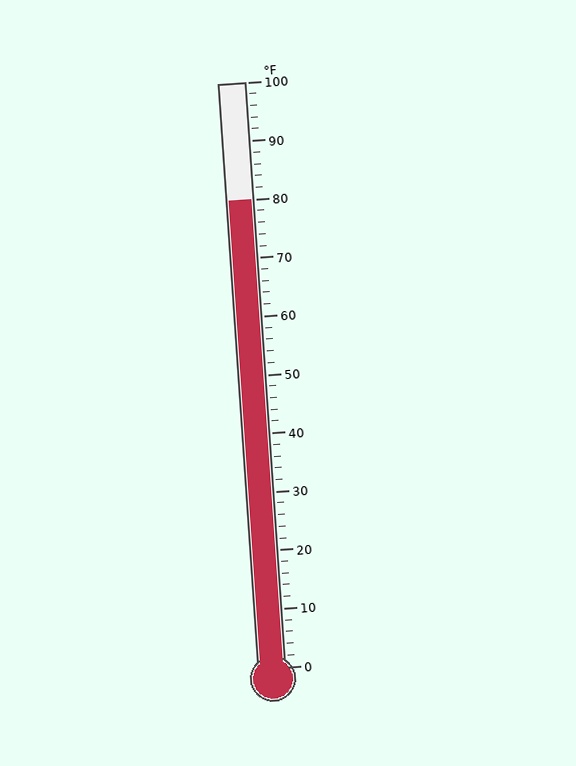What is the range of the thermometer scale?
The thermometer scale ranges from 0°F to 100°F.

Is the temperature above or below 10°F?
The temperature is above 10°F.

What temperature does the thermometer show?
The thermometer shows approximately 80°F.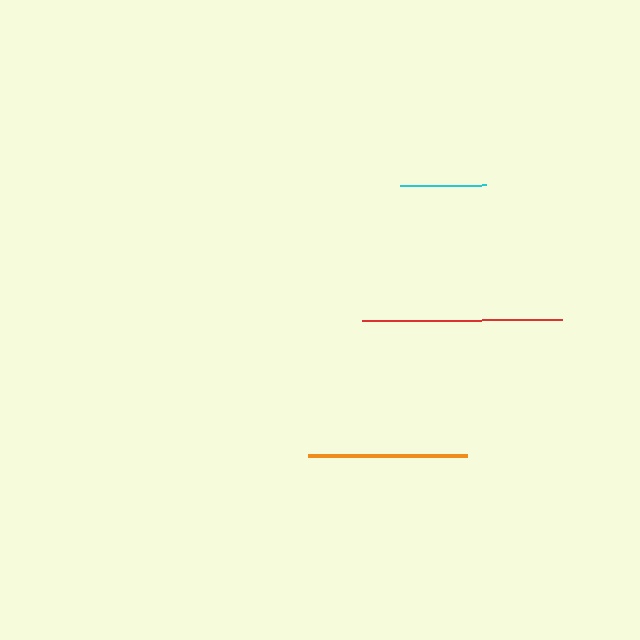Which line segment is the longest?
The red line is the longest at approximately 200 pixels.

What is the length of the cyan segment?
The cyan segment is approximately 86 pixels long.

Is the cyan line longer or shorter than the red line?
The red line is longer than the cyan line.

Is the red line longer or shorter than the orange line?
The red line is longer than the orange line.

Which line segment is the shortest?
The cyan line is the shortest at approximately 86 pixels.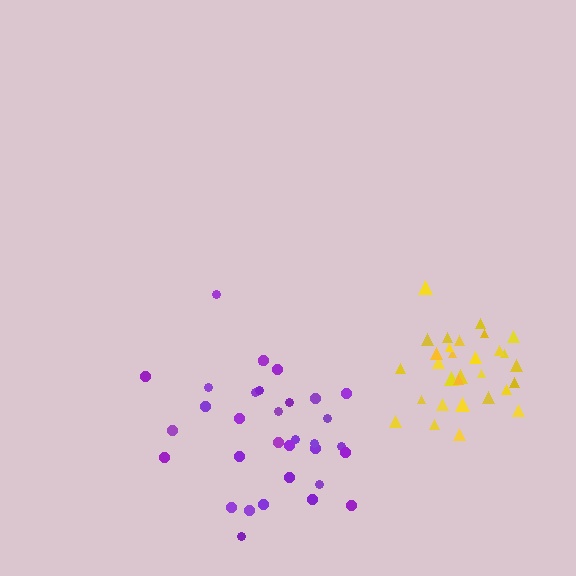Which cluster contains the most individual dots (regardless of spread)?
Purple (33).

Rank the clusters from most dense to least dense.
yellow, purple.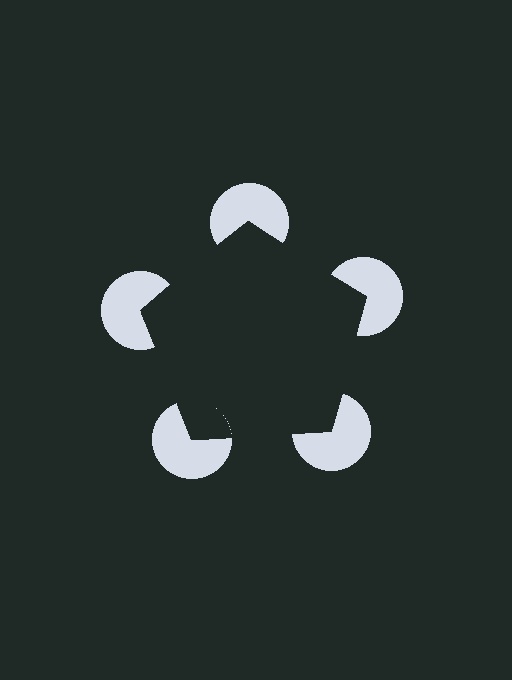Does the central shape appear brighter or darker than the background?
It typically appears slightly darker than the background, even though no actual brightness change is drawn.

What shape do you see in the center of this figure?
An illusory pentagon — its edges are inferred from the aligned wedge cuts in the pac-man discs, not physically drawn.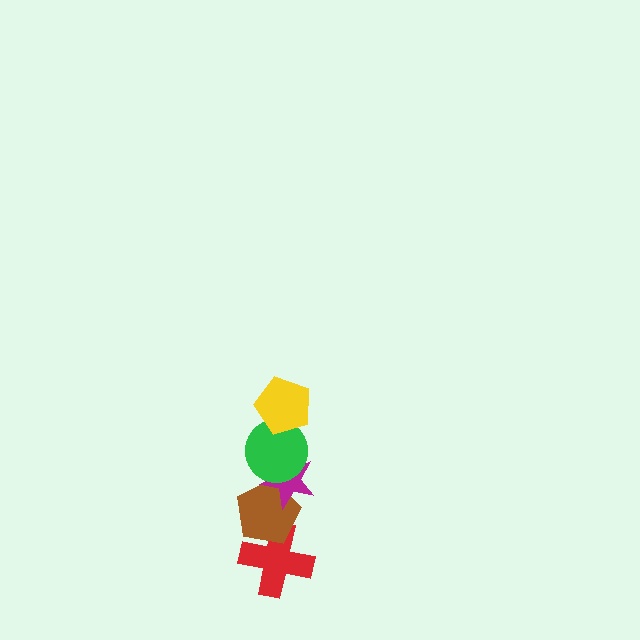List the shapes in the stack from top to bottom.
From top to bottom: the yellow pentagon, the green circle, the magenta star, the brown pentagon, the red cross.